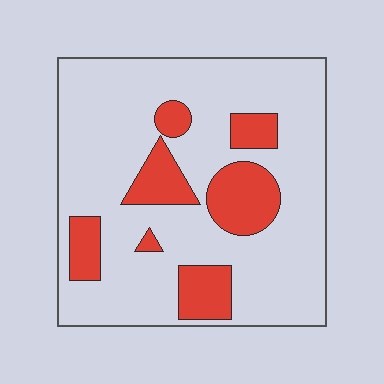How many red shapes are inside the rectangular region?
7.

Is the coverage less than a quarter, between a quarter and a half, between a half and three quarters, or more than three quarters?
Less than a quarter.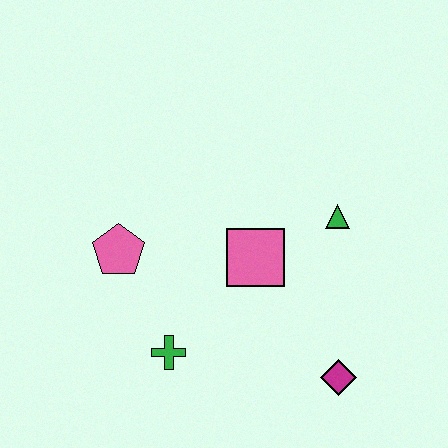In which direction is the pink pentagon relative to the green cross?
The pink pentagon is above the green cross.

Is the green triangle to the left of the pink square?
No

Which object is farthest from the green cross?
The green triangle is farthest from the green cross.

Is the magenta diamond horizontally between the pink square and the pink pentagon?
No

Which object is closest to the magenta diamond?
The pink square is closest to the magenta diamond.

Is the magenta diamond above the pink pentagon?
No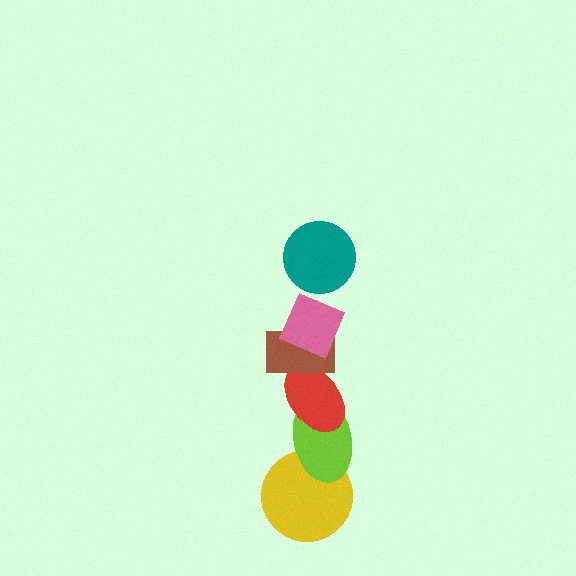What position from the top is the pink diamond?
The pink diamond is 2nd from the top.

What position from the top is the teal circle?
The teal circle is 1st from the top.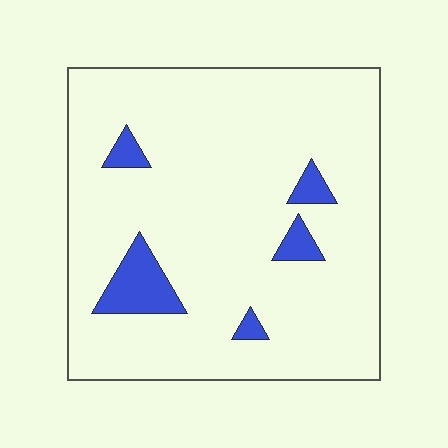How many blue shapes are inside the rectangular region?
5.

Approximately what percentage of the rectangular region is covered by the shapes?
Approximately 10%.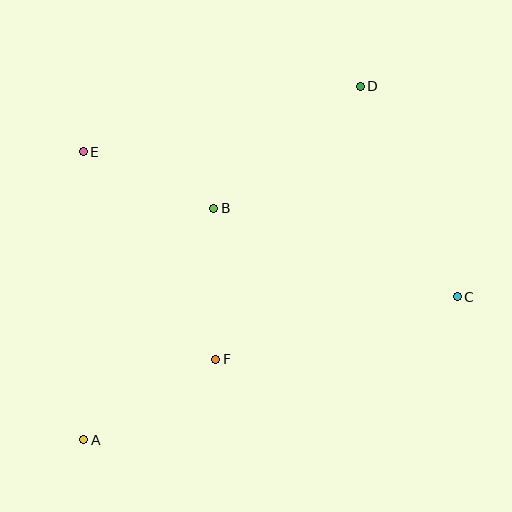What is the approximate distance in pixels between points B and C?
The distance between B and C is approximately 259 pixels.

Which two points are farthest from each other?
Points A and D are farthest from each other.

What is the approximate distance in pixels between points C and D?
The distance between C and D is approximately 232 pixels.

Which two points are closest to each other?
Points B and E are closest to each other.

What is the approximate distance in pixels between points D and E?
The distance between D and E is approximately 285 pixels.